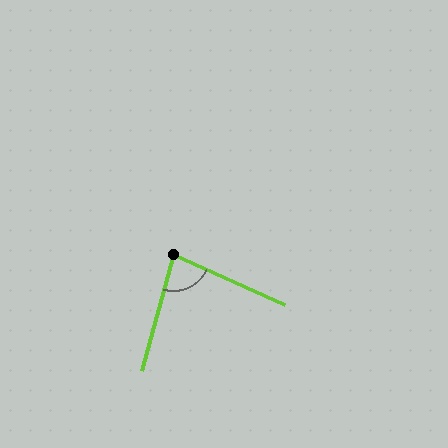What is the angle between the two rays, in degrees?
Approximately 82 degrees.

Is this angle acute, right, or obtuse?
It is acute.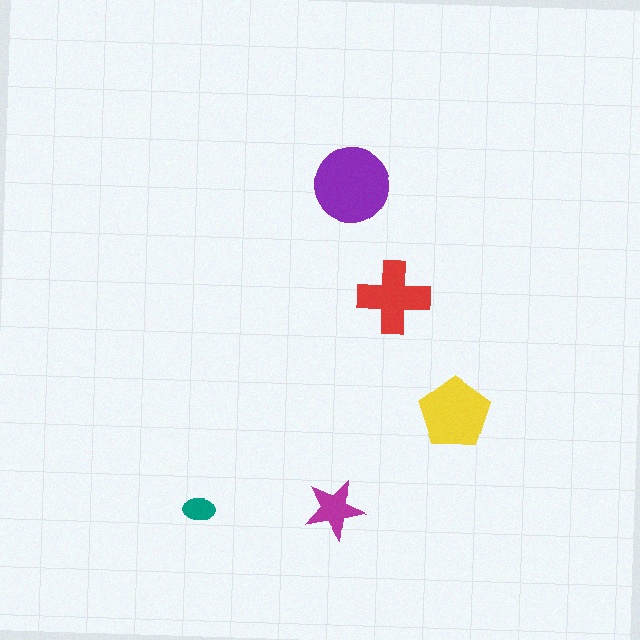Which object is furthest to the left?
The teal ellipse is leftmost.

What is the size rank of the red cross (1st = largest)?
3rd.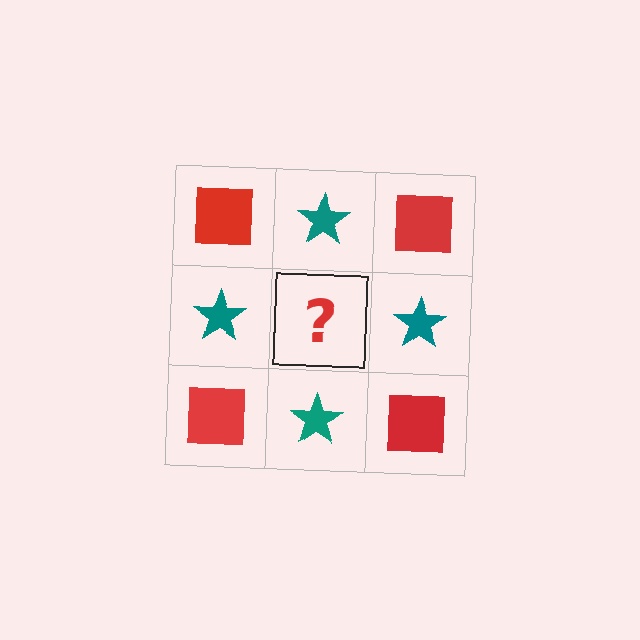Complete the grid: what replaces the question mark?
The question mark should be replaced with a red square.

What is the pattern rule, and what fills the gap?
The rule is that it alternates red square and teal star in a checkerboard pattern. The gap should be filled with a red square.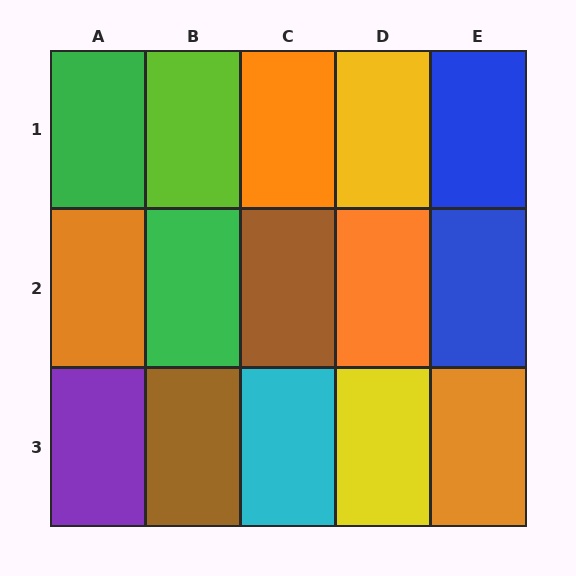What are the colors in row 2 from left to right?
Orange, green, brown, orange, blue.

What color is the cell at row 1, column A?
Green.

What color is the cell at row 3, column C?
Cyan.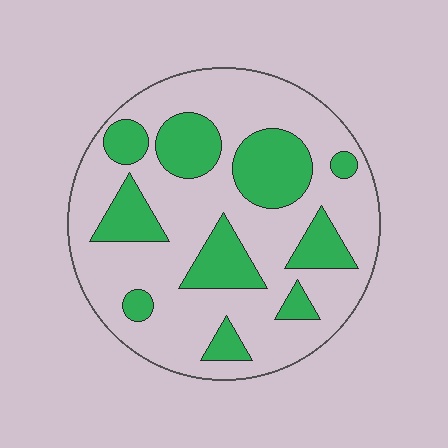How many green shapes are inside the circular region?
10.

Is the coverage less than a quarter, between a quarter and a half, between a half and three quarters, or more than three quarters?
Between a quarter and a half.